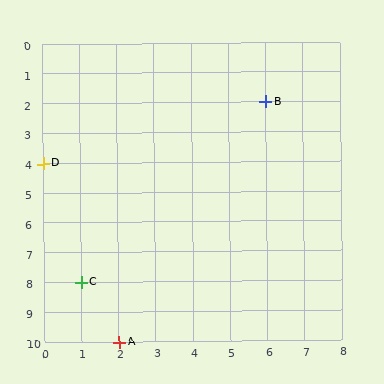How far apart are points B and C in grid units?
Points B and C are 5 columns and 6 rows apart (about 7.8 grid units diagonally).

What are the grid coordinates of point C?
Point C is at grid coordinates (1, 8).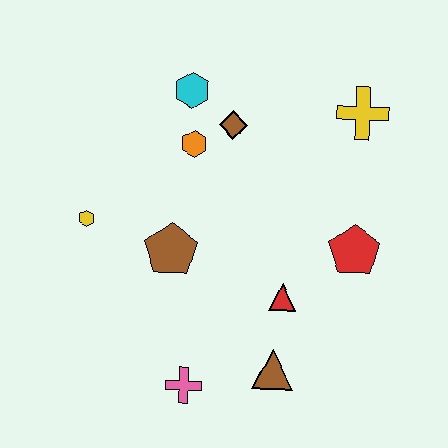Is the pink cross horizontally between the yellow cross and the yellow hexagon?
Yes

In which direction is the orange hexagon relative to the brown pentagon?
The orange hexagon is above the brown pentagon.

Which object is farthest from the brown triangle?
The cyan hexagon is farthest from the brown triangle.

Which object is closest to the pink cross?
The brown triangle is closest to the pink cross.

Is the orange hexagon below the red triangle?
No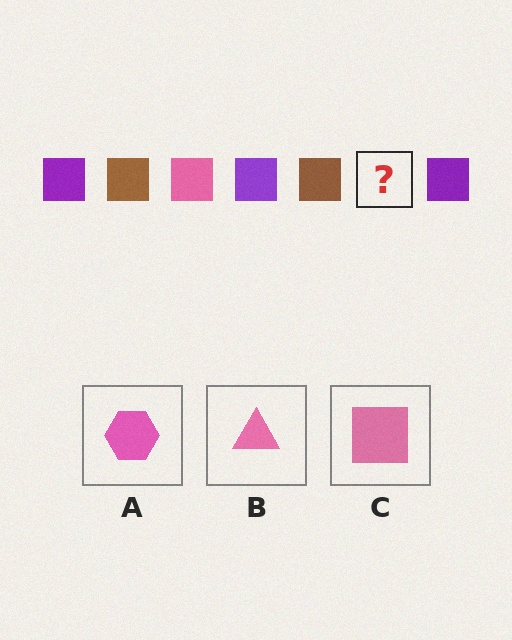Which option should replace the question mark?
Option C.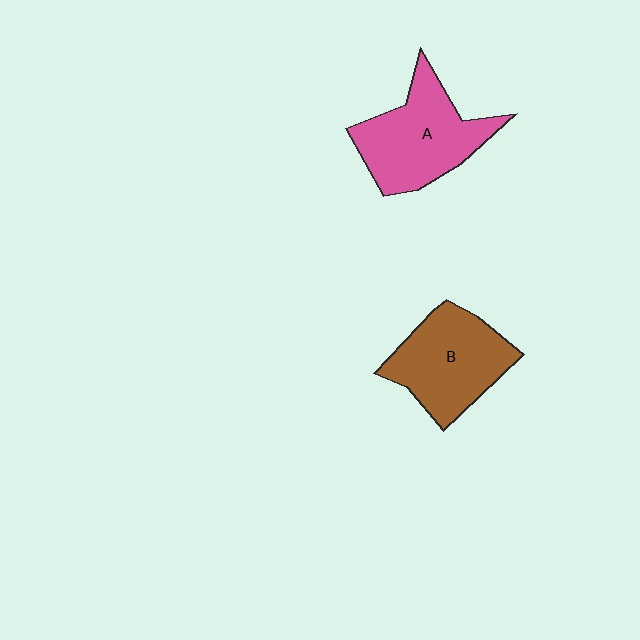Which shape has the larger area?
Shape A (pink).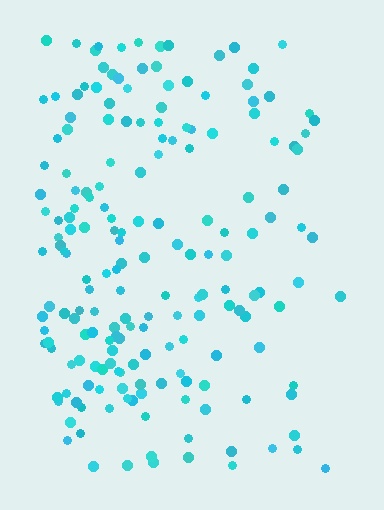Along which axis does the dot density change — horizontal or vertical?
Horizontal.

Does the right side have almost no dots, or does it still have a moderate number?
Still a moderate number, just noticeably fewer than the left.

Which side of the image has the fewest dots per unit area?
The right.